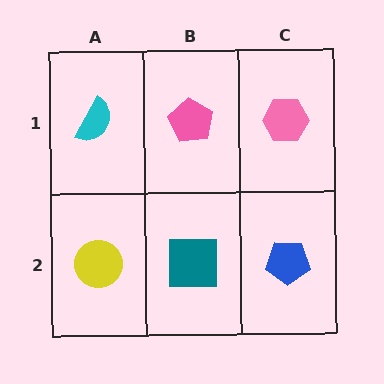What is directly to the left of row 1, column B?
A cyan semicircle.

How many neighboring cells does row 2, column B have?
3.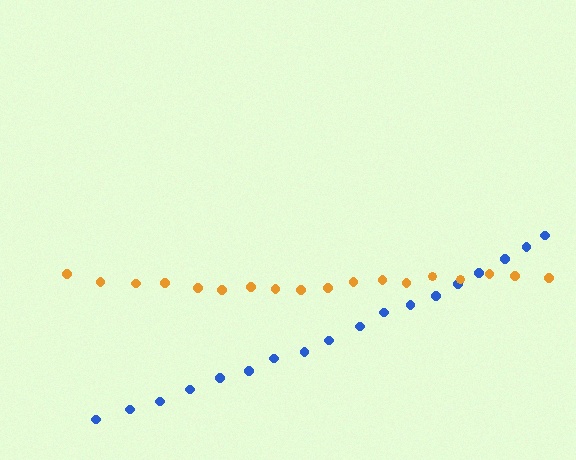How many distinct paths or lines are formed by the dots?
There are 2 distinct paths.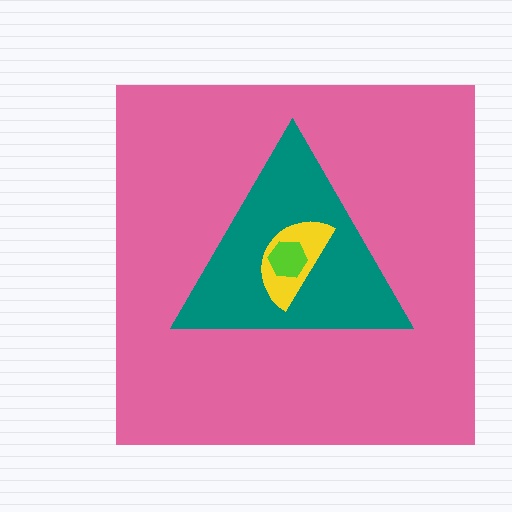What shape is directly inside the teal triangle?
The yellow semicircle.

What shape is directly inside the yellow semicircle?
The lime hexagon.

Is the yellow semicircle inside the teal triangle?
Yes.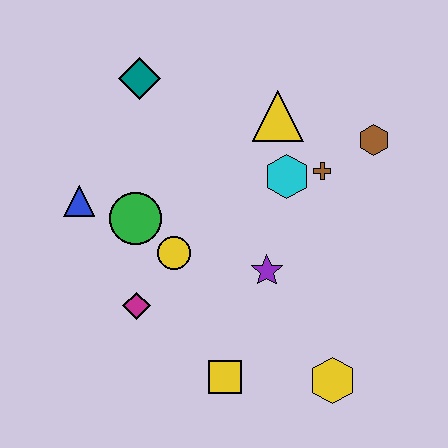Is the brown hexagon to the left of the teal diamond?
No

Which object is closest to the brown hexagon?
The brown cross is closest to the brown hexagon.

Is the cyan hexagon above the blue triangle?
Yes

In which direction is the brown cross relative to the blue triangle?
The brown cross is to the right of the blue triangle.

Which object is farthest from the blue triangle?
The yellow hexagon is farthest from the blue triangle.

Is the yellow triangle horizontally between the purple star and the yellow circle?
No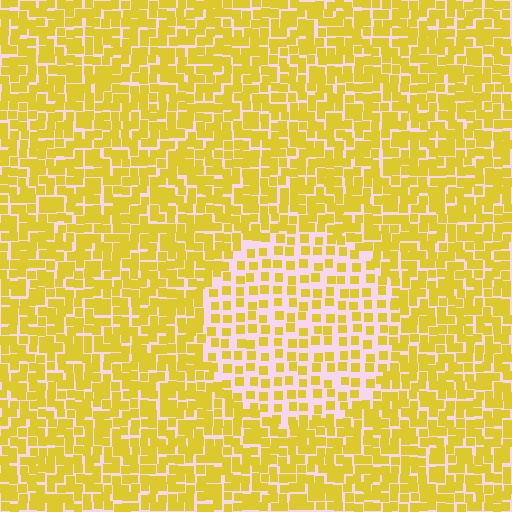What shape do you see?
I see a circle.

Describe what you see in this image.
The image contains small yellow elements arranged at two different densities. A circle-shaped region is visible where the elements are less densely packed than the surrounding area.